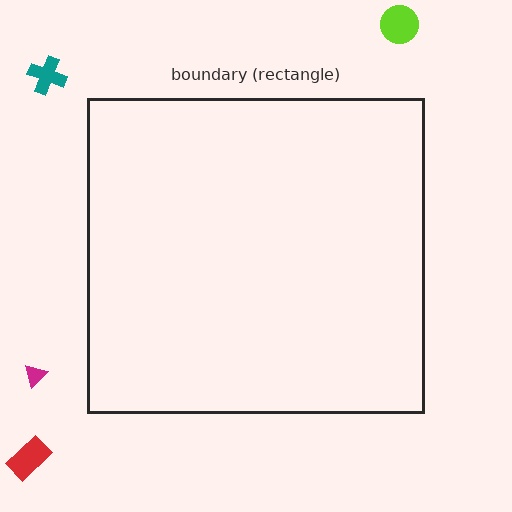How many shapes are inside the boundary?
0 inside, 4 outside.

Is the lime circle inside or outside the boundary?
Outside.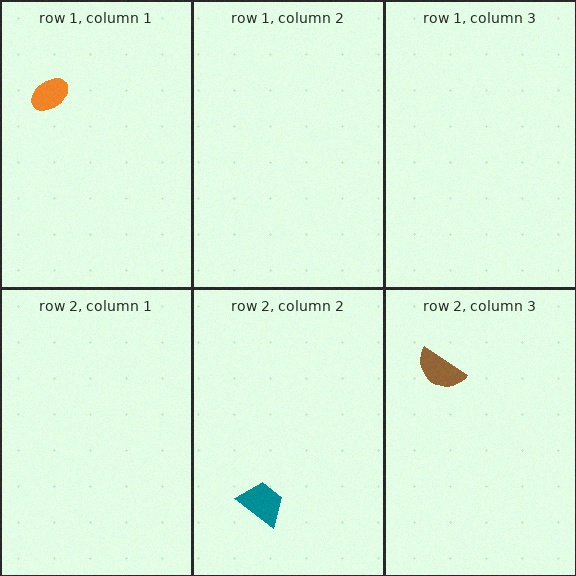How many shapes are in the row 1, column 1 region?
1.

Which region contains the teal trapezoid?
The row 2, column 2 region.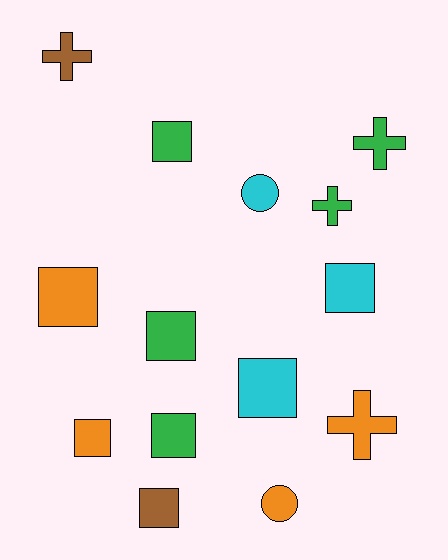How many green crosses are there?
There are 2 green crosses.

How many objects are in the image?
There are 14 objects.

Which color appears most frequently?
Green, with 5 objects.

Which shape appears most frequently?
Square, with 8 objects.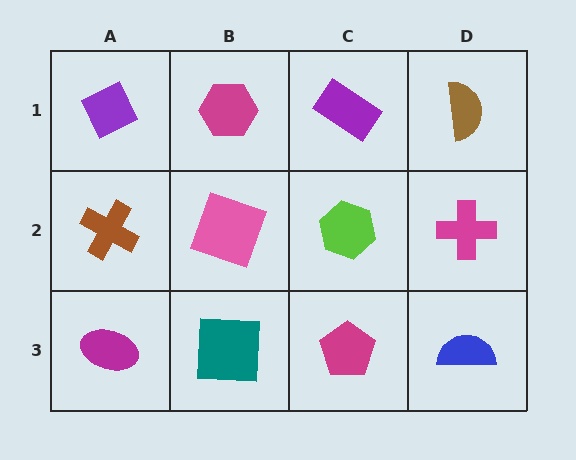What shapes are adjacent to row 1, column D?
A magenta cross (row 2, column D), a purple rectangle (row 1, column C).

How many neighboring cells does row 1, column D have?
2.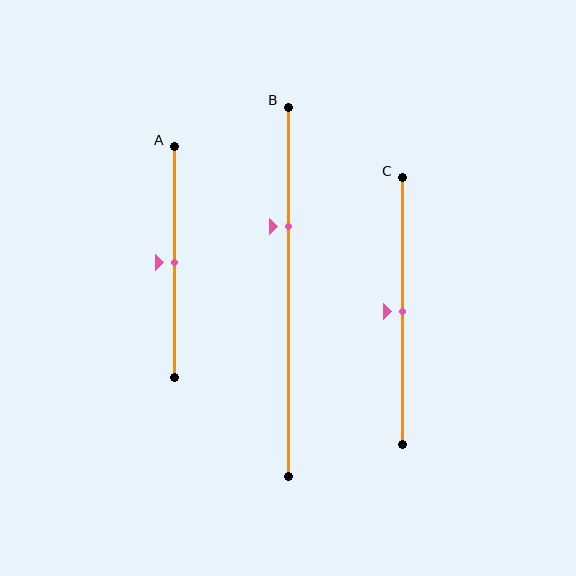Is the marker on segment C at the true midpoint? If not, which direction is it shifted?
Yes, the marker on segment C is at the true midpoint.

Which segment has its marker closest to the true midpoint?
Segment A has its marker closest to the true midpoint.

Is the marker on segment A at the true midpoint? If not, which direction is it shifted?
Yes, the marker on segment A is at the true midpoint.